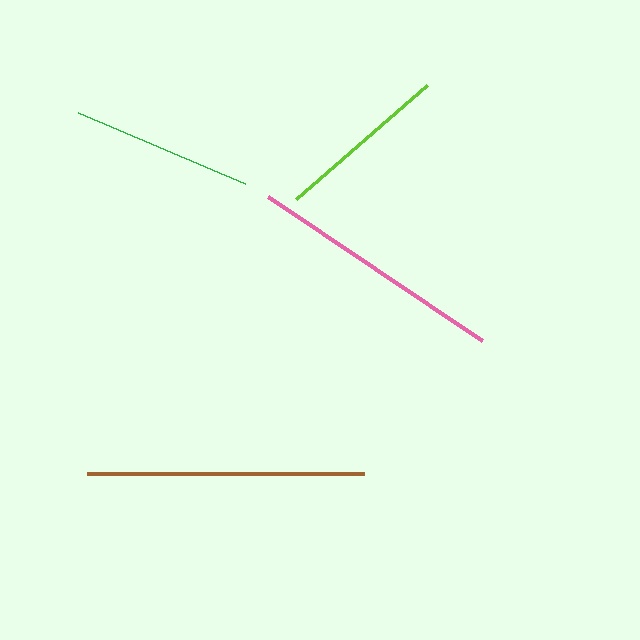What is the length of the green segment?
The green segment is approximately 182 pixels long.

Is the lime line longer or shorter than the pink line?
The pink line is longer than the lime line.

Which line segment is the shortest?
The lime line is the shortest at approximately 173 pixels.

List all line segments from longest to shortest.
From longest to shortest: brown, pink, green, lime.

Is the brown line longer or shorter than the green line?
The brown line is longer than the green line.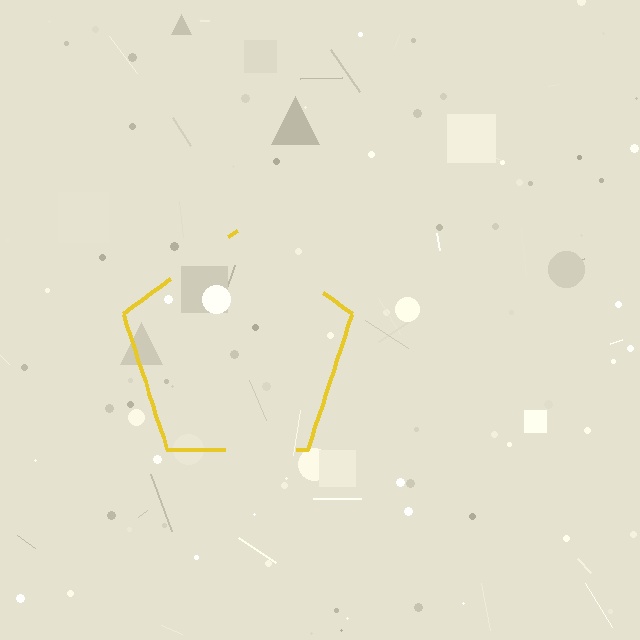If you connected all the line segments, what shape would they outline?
They would outline a pentagon.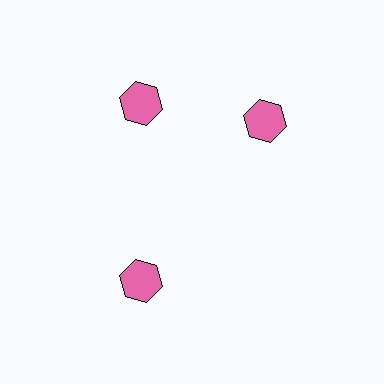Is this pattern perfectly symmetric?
No. The 3 pink hexagons are arranged in a ring, but one element near the 3 o'clock position is rotated out of alignment along the ring, breaking the 3-fold rotational symmetry.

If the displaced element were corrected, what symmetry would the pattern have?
It would have 3-fold rotational symmetry — the pattern would map onto itself every 120 degrees.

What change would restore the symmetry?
The symmetry would be restored by rotating it back into even spacing with its neighbors so that all 3 hexagons sit at equal angles and equal distance from the center.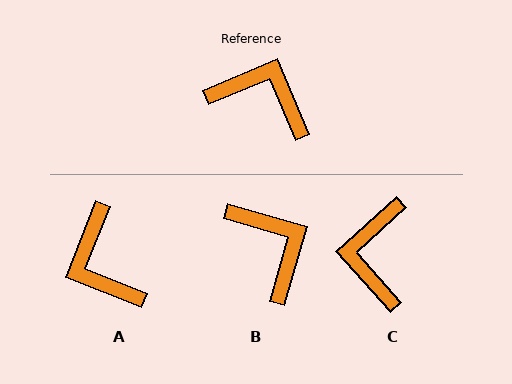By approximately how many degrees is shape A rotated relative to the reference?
Approximately 135 degrees counter-clockwise.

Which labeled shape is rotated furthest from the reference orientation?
A, about 135 degrees away.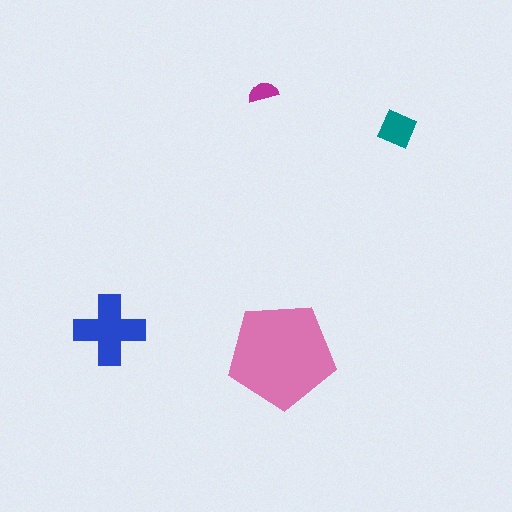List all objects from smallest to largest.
The magenta semicircle, the teal diamond, the blue cross, the pink pentagon.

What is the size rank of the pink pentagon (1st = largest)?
1st.